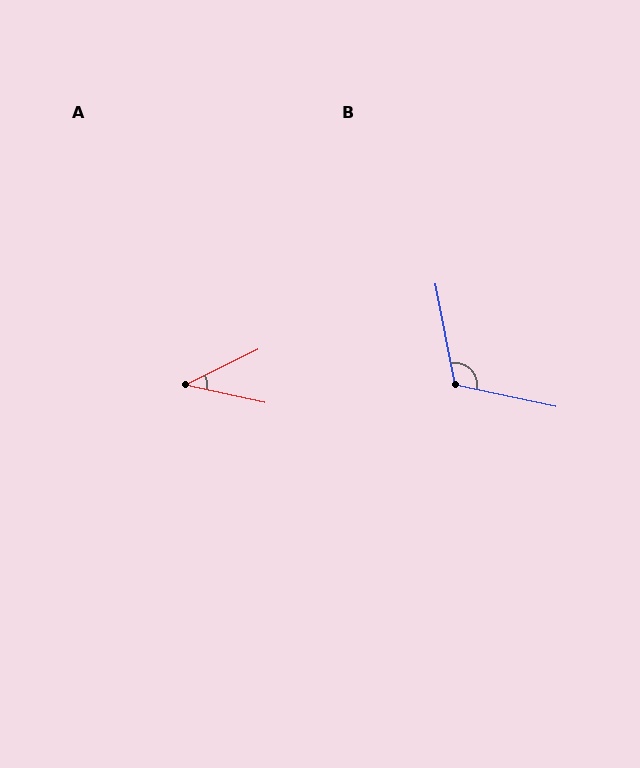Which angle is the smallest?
A, at approximately 39 degrees.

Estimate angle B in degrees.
Approximately 113 degrees.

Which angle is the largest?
B, at approximately 113 degrees.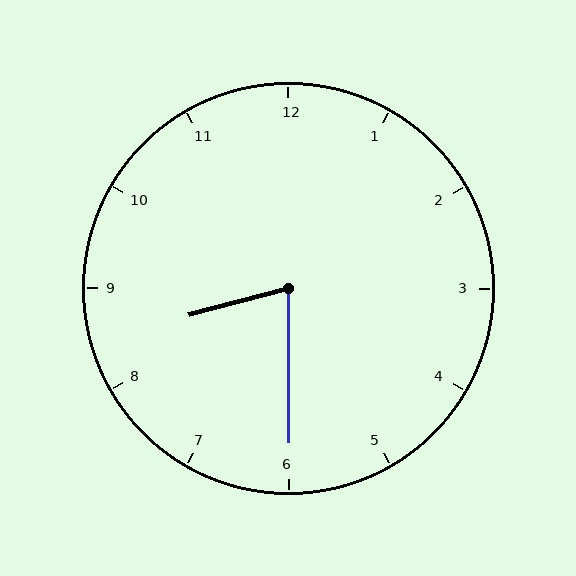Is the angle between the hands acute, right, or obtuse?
It is acute.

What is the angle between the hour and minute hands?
Approximately 75 degrees.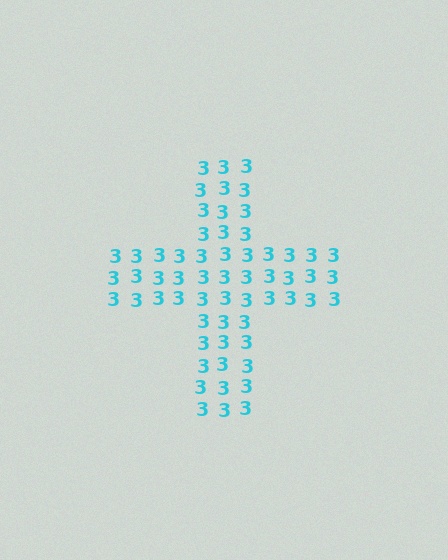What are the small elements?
The small elements are digit 3's.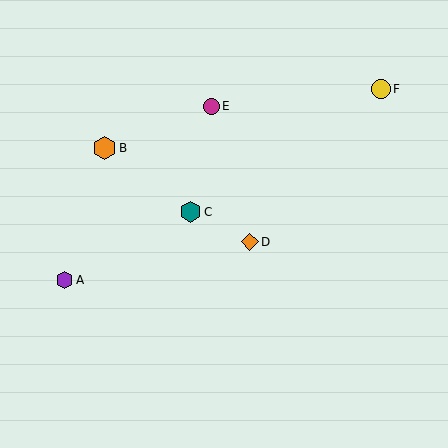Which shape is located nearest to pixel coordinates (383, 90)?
The yellow circle (labeled F) at (381, 89) is nearest to that location.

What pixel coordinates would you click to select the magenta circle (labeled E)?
Click at (211, 106) to select the magenta circle E.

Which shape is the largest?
The orange hexagon (labeled B) is the largest.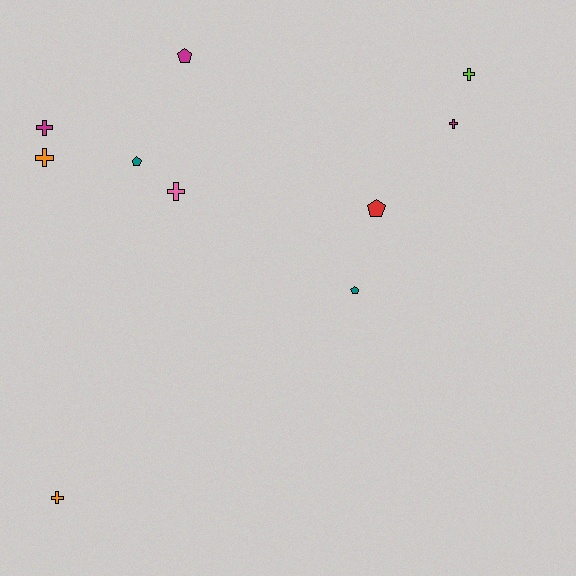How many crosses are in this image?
There are 6 crosses.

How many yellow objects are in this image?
There are no yellow objects.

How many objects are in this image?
There are 10 objects.